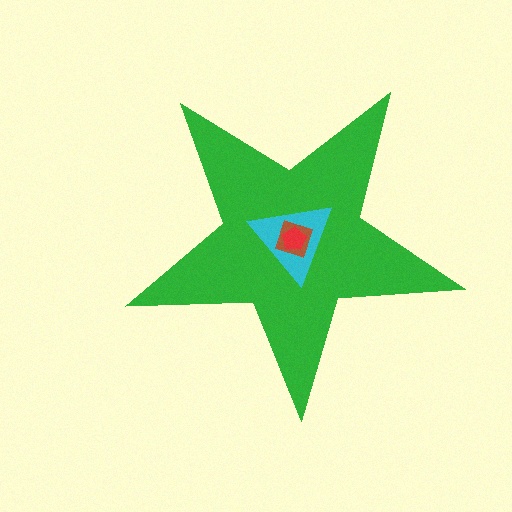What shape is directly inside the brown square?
The red pentagon.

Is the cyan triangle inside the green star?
Yes.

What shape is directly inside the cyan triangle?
The brown square.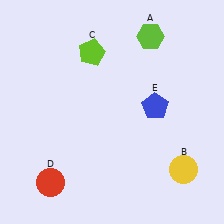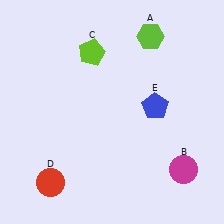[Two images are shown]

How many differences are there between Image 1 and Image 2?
There is 1 difference between the two images.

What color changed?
The circle (B) changed from yellow in Image 1 to magenta in Image 2.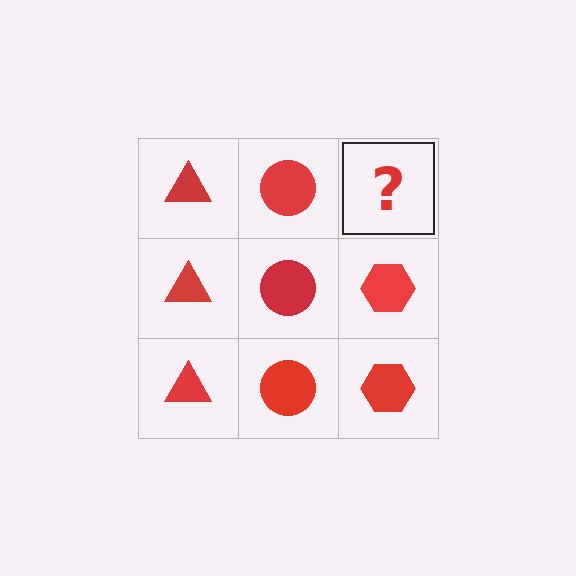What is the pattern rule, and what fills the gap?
The rule is that each column has a consistent shape. The gap should be filled with a red hexagon.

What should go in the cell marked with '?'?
The missing cell should contain a red hexagon.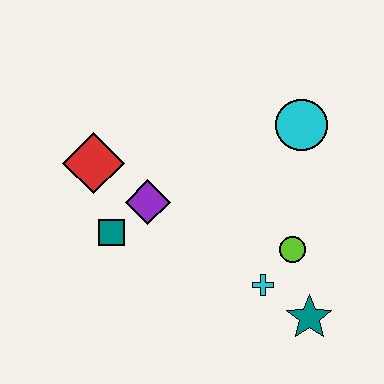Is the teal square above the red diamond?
No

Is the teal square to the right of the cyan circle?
No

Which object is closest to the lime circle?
The cyan cross is closest to the lime circle.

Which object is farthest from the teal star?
The red diamond is farthest from the teal star.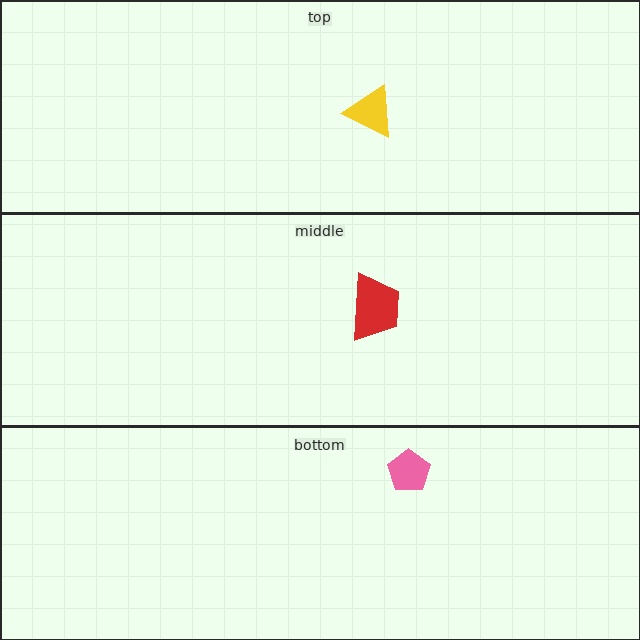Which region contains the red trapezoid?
The middle region.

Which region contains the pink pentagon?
The bottom region.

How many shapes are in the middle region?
1.